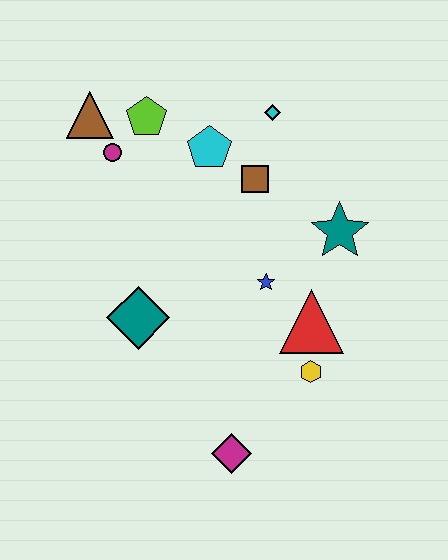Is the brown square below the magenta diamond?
No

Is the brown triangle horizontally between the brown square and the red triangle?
No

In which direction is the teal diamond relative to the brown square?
The teal diamond is below the brown square.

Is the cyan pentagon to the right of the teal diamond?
Yes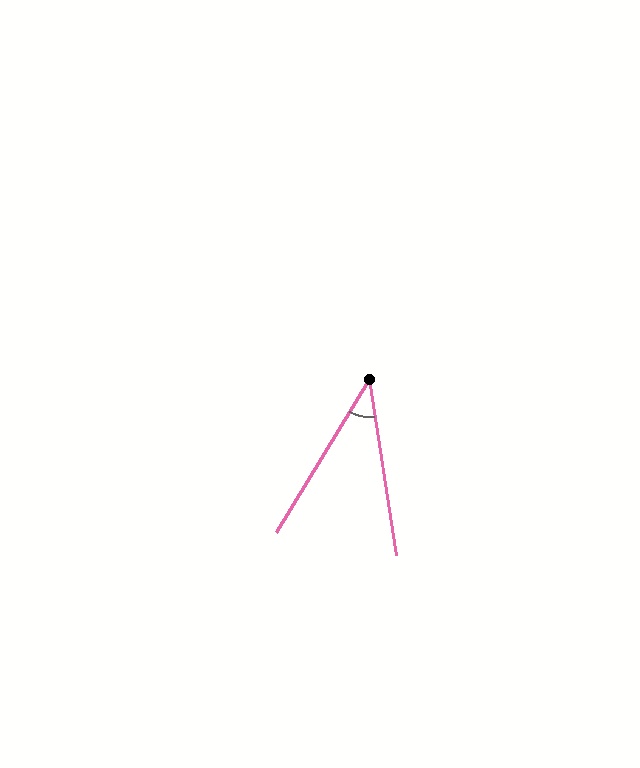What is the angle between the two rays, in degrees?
Approximately 40 degrees.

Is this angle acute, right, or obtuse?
It is acute.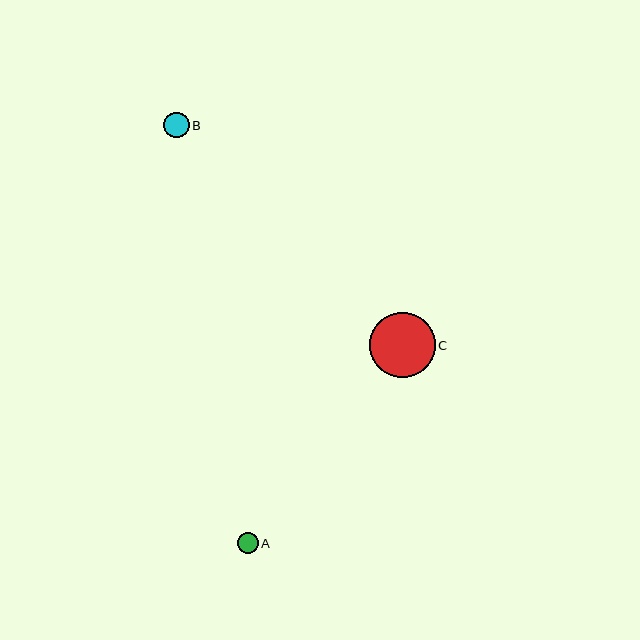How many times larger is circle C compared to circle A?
Circle C is approximately 3.1 times the size of circle A.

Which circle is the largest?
Circle C is the largest with a size of approximately 66 pixels.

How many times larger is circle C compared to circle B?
Circle C is approximately 2.6 times the size of circle B.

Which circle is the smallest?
Circle A is the smallest with a size of approximately 21 pixels.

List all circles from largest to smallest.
From largest to smallest: C, B, A.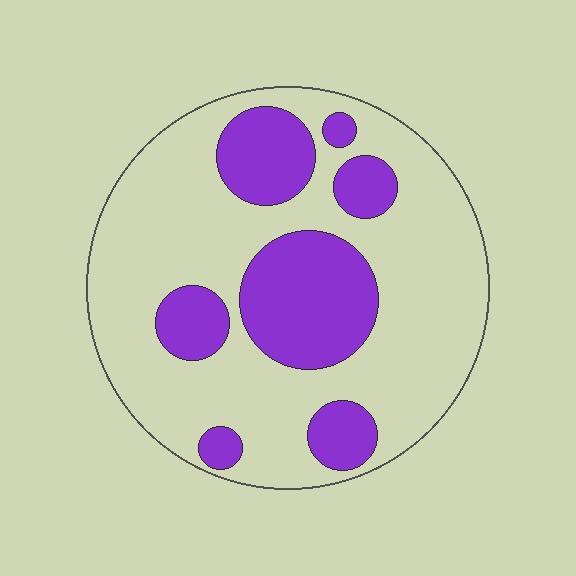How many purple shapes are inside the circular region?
7.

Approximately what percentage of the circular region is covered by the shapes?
Approximately 30%.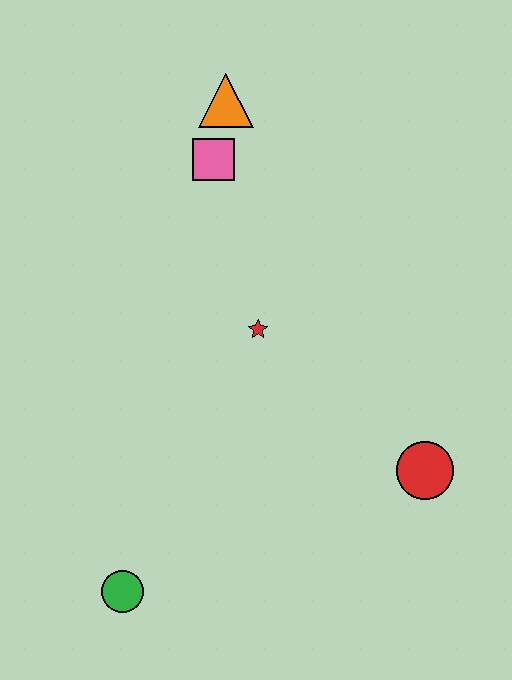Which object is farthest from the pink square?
The green circle is farthest from the pink square.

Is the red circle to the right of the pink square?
Yes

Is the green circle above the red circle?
No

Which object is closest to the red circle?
The red star is closest to the red circle.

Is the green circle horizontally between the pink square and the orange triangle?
No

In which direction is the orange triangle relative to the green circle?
The orange triangle is above the green circle.